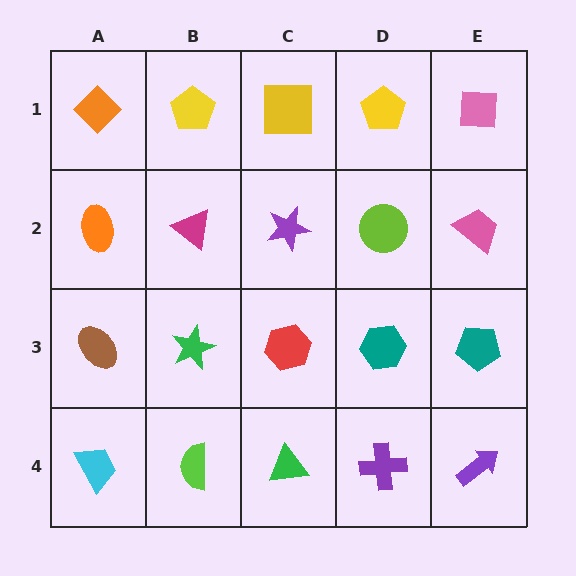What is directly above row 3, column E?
A pink trapezoid.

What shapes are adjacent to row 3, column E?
A pink trapezoid (row 2, column E), a purple arrow (row 4, column E), a teal hexagon (row 3, column D).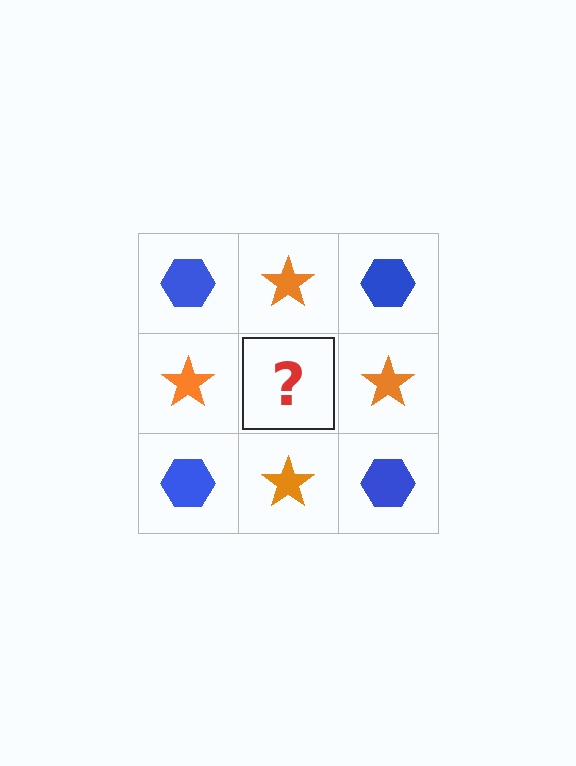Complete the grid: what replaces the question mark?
The question mark should be replaced with a blue hexagon.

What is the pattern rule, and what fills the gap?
The rule is that it alternates blue hexagon and orange star in a checkerboard pattern. The gap should be filled with a blue hexagon.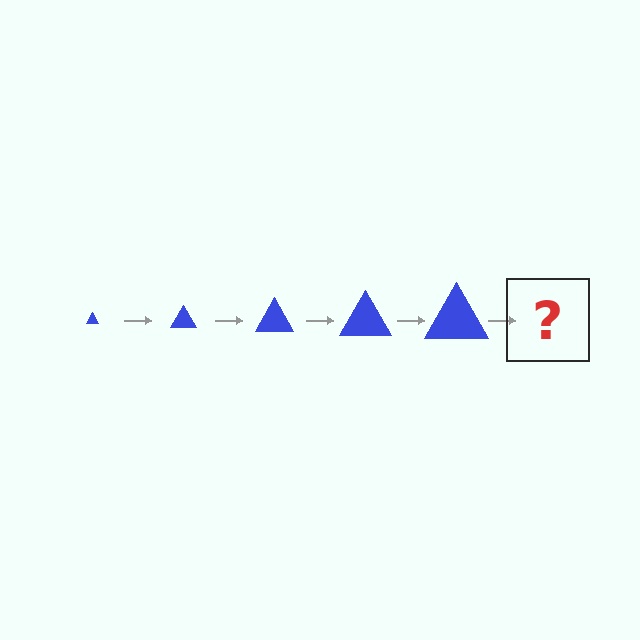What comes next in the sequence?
The next element should be a blue triangle, larger than the previous one.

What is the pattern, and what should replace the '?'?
The pattern is that the triangle gets progressively larger each step. The '?' should be a blue triangle, larger than the previous one.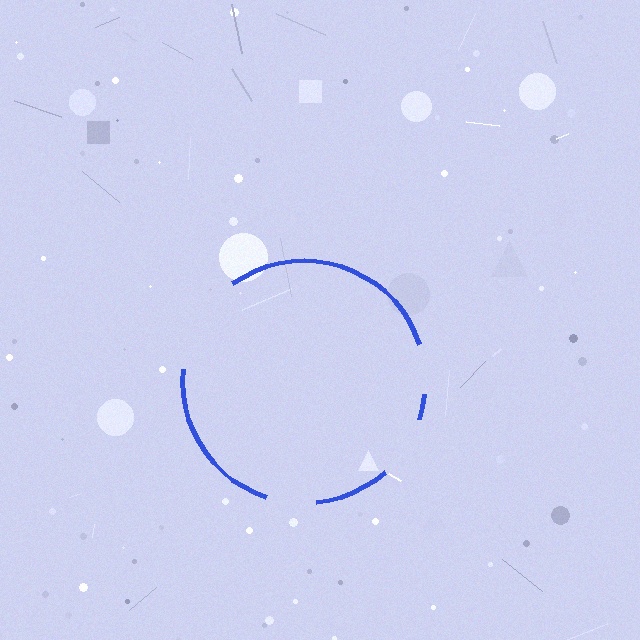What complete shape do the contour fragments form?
The contour fragments form a circle.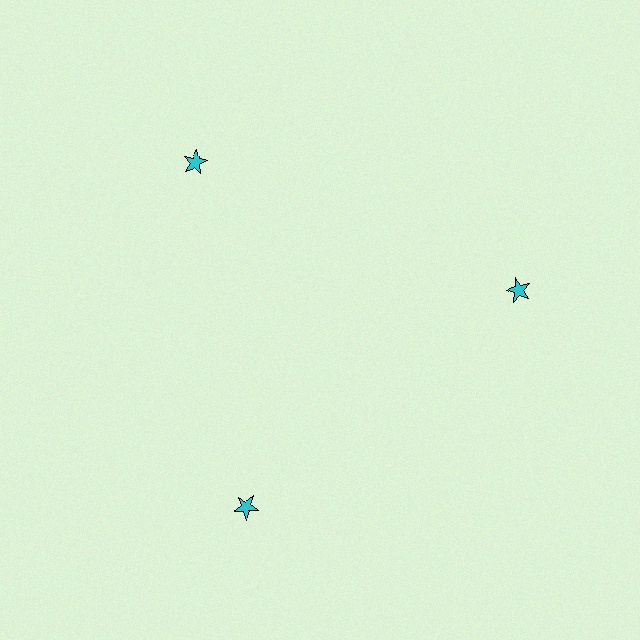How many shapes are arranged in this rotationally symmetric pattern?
There are 3 shapes, arranged in 3 groups of 1.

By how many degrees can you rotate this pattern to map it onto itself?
The pattern maps onto itself every 120 degrees of rotation.